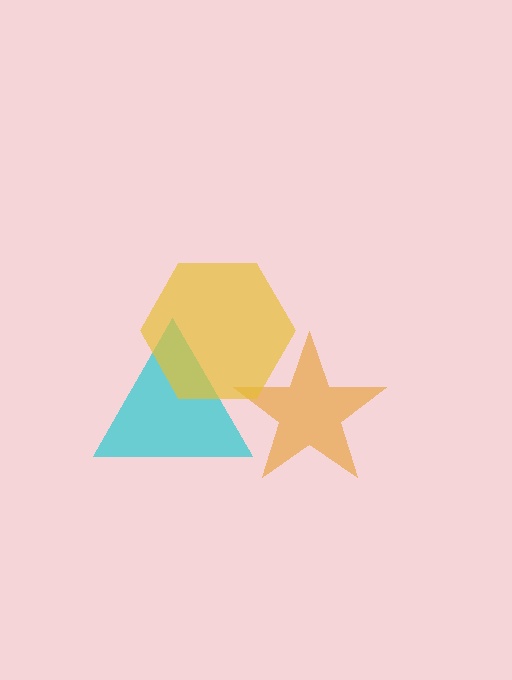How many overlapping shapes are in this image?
There are 3 overlapping shapes in the image.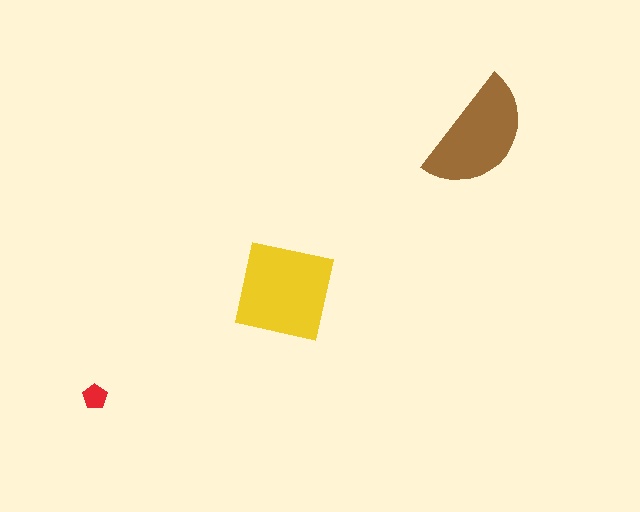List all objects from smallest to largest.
The red pentagon, the brown semicircle, the yellow square.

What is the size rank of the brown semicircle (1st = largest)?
2nd.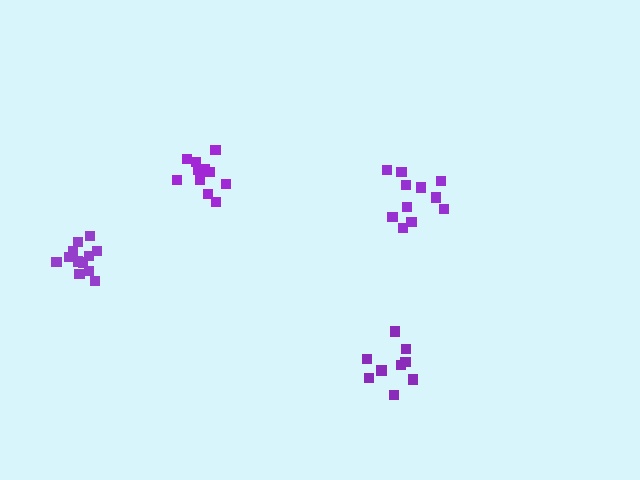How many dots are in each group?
Group 1: 11 dots, Group 2: 12 dots, Group 3: 9 dots, Group 4: 12 dots (44 total).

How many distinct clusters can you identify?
There are 4 distinct clusters.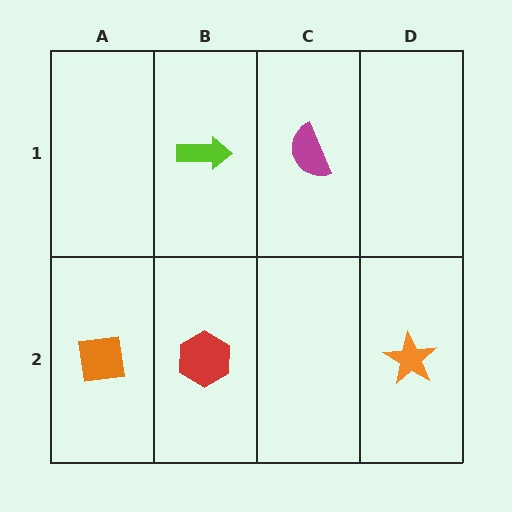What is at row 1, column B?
A lime arrow.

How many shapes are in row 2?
3 shapes.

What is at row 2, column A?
An orange square.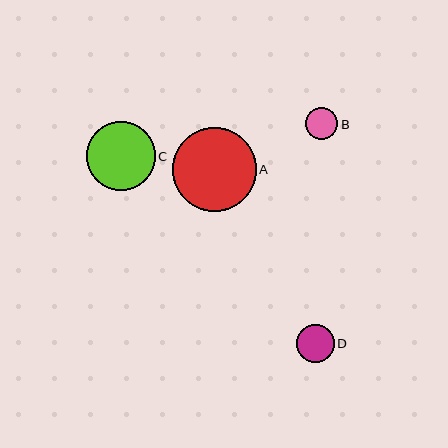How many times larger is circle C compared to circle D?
Circle C is approximately 1.8 times the size of circle D.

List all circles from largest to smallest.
From largest to smallest: A, C, D, B.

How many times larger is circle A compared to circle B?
Circle A is approximately 2.6 times the size of circle B.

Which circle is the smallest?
Circle B is the smallest with a size of approximately 32 pixels.